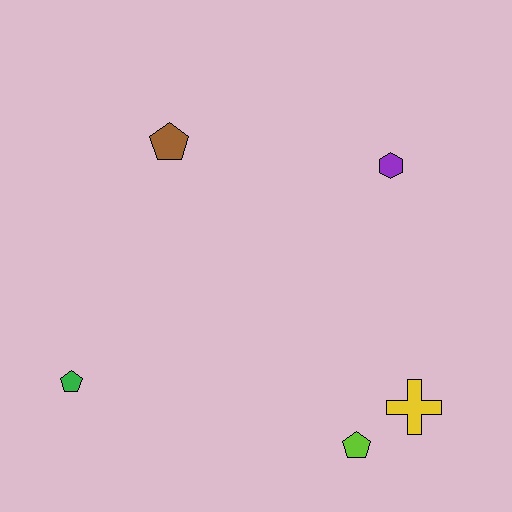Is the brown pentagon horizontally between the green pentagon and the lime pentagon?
Yes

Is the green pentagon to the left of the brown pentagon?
Yes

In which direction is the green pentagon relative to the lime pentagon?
The green pentagon is to the left of the lime pentagon.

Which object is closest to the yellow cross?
The lime pentagon is closest to the yellow cross.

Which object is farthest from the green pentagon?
The purple hexagon is farthest from the green pentagon.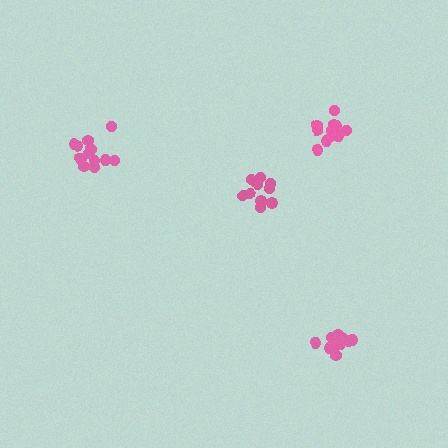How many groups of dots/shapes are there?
There are 4 groups.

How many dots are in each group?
Group 1: 11 dots, Group 2: 14 dots, Group 3: 12 dots, Group 4: 13 dots (50 total).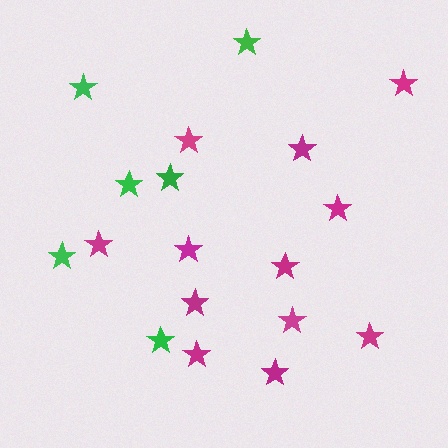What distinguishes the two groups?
There are 2 groups: one group of green stars (6) and one group of magenta stars (12).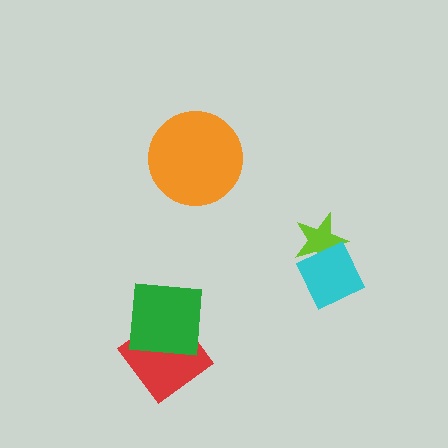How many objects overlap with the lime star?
1 object overlaps with the lime star.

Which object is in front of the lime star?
The cyan diamond is in front of the lime star.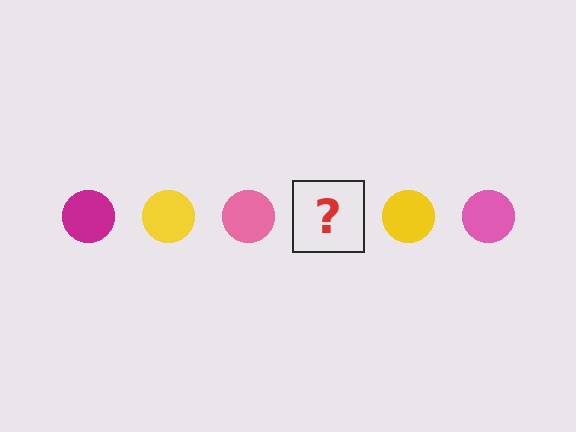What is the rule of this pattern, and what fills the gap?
The rule is that the pattern cycles through magenta, yellow, pink circles. The gap should be filled with a magenta circle.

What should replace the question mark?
The question mark should be replaced with a magenta circle.